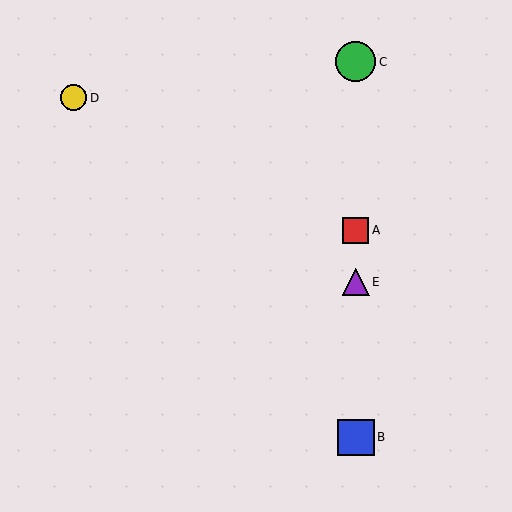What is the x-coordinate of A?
Object A is at x≈356.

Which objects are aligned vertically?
Objects A, B, C, E are aligned vertically.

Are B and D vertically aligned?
No, B is at x≈356 and D is at x≈74.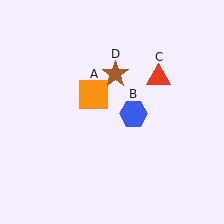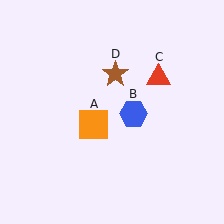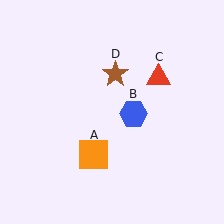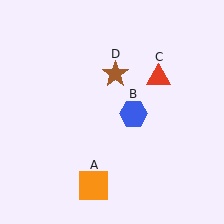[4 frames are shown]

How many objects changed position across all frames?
1 object changed position: orange square (object A).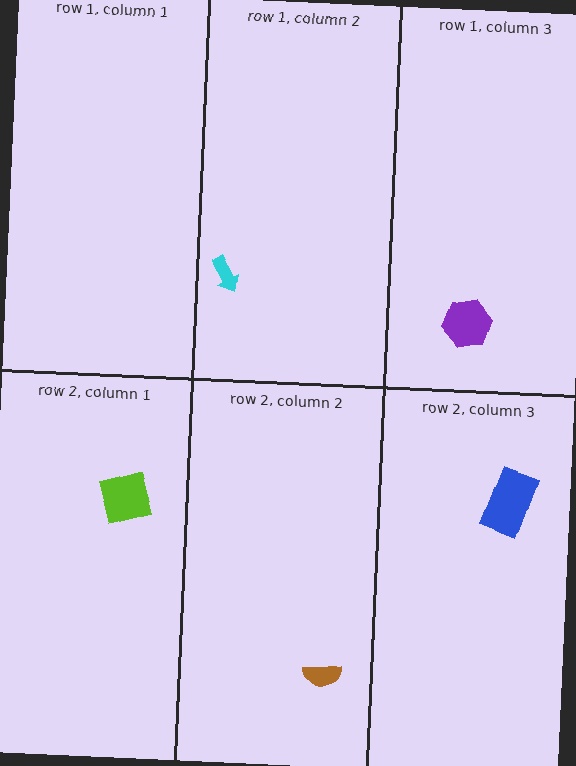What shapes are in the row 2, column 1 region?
The lime square.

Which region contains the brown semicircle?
The row 2, column 2 region.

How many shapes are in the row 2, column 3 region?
1.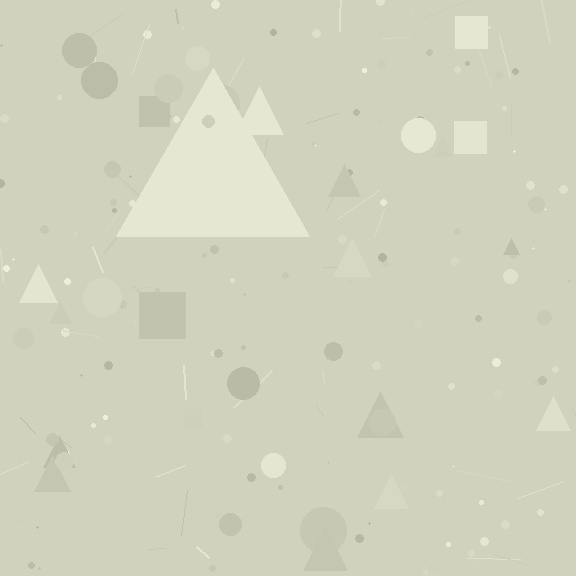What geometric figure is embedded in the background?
A triangle is embedded in the background.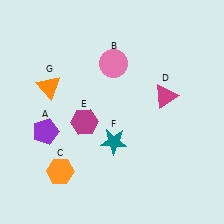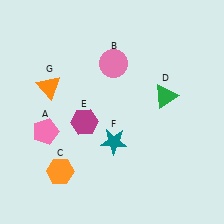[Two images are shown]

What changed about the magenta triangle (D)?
In Image 1, D is magenta. In Image 2, it changed to green.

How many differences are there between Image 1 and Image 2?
There are 2 differences between the two images.